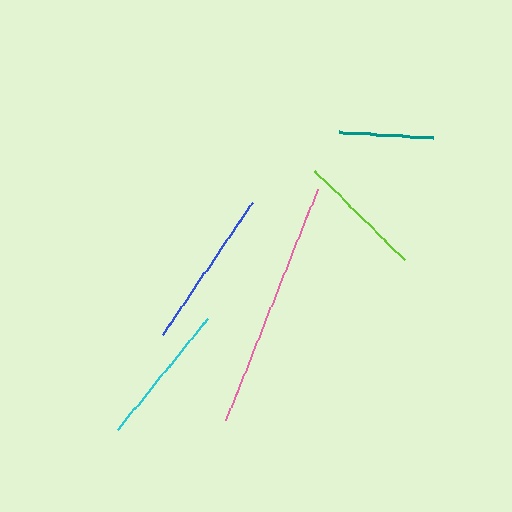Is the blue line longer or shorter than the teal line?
The blue line is longer than the teal line.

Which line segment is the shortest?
The teal line is the shortest at approximately 94 pixels.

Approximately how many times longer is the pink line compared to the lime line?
The pink line is approximately 2.0 times the length of the lime line.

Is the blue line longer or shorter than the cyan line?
The blue line is longer than the cyan line.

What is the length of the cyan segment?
The cyan segment is approximately 143 pixels long.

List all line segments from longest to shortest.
From longest to shortest: pink, blue, cyan, lime, teal.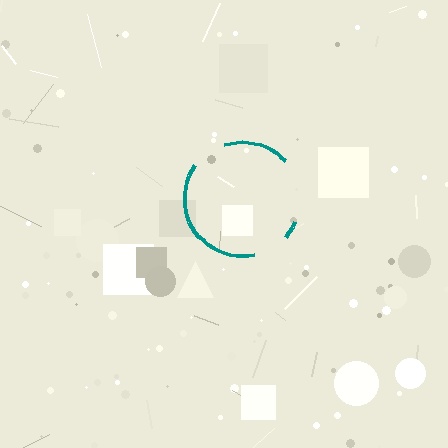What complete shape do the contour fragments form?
The contour fragments form a circle.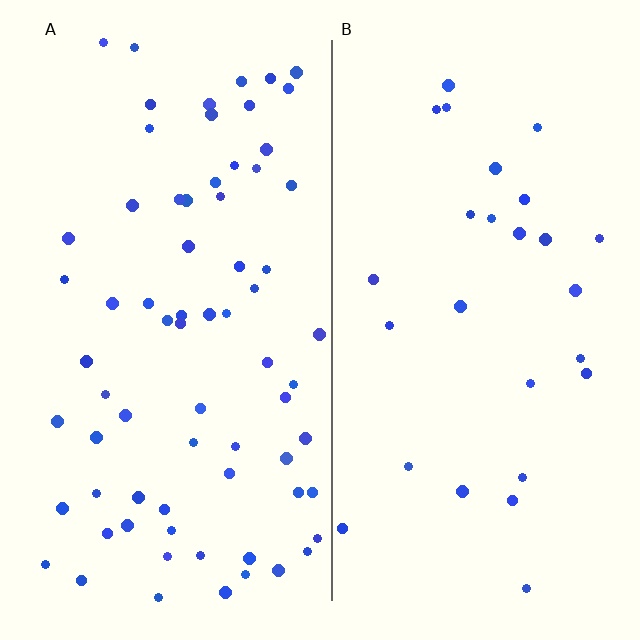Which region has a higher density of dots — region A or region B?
A (the left).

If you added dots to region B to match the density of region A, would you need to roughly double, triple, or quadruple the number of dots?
Approximately triple.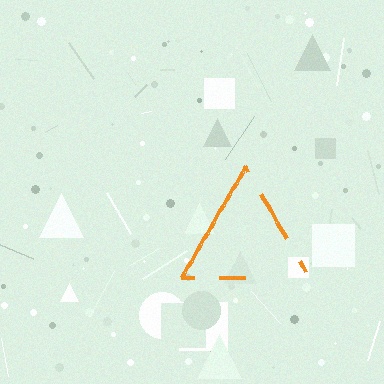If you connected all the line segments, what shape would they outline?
They would outline a triangle.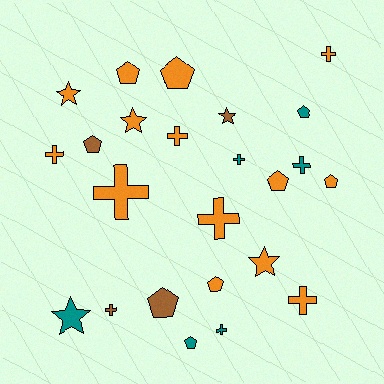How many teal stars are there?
There is 1 teal star.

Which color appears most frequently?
Orange, with 14 objects.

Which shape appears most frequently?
Cross, with 10 objects.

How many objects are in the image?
There are 24 objects.